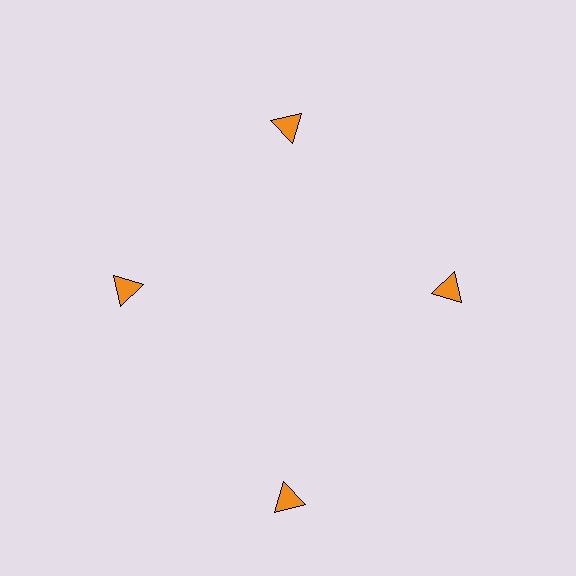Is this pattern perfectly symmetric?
No. The 4 orange triangles are arranged in a ring, but one element near the 6 o'clock position is pushed outward from the center, breaking the 4-fold rotational symmetry.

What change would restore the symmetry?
The symmetry would be restored by moving it inward, back onto the ring so that all 4 triangles sit at equal angles and equal distance from the center.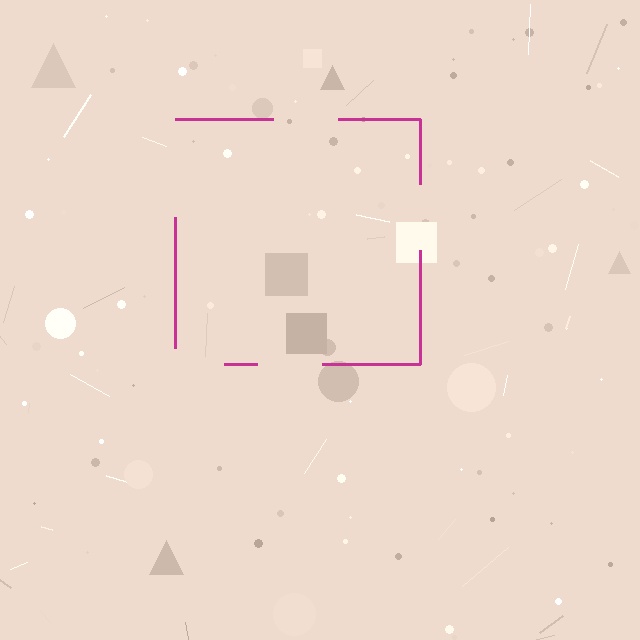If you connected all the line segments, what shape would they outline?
They would outline a square.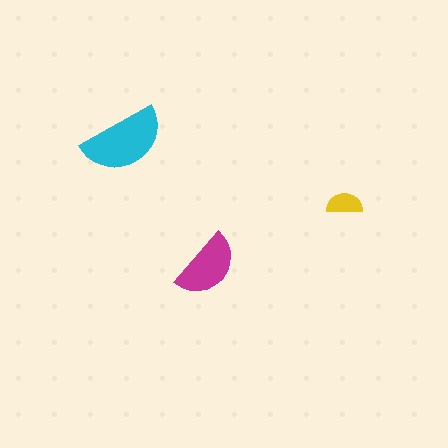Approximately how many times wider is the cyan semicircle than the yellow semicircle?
About 2.5 times wider.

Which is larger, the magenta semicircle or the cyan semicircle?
The cyan one.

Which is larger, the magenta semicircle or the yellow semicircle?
The magenta one.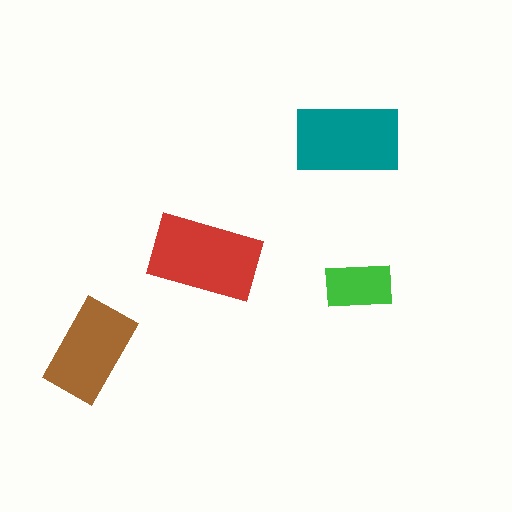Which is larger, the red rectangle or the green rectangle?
The red one.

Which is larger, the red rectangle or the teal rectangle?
The red one.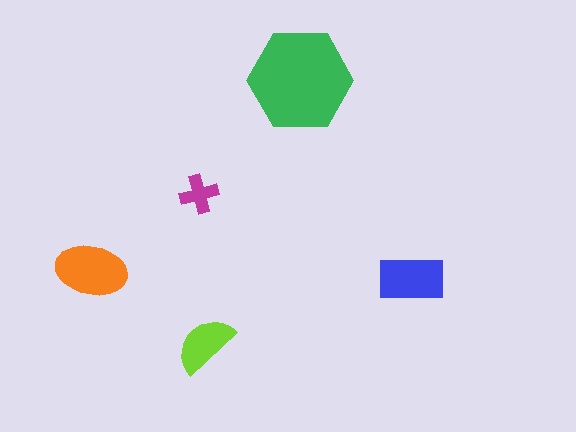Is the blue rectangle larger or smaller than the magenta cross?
Larger.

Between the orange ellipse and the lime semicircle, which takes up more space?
The orange ellipse.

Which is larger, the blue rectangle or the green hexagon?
The green hexagon.